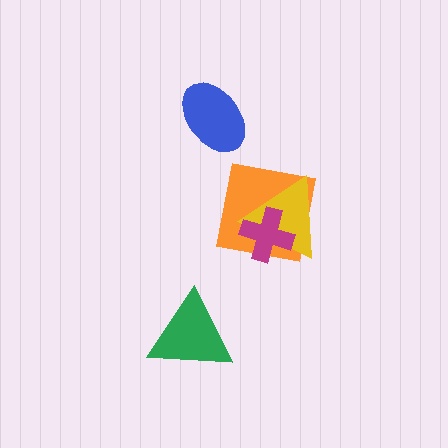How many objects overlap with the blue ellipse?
0 objects overlap with the blue ellipse.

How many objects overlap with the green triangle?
0 objects overlap with the green triangle.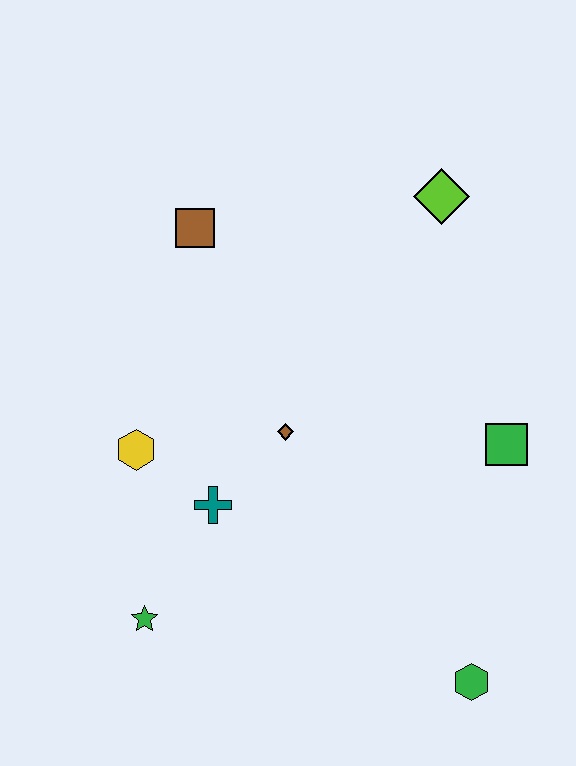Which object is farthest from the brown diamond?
The green hexagon is farthest from the brown diamond.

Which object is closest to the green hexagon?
The green square is closest to the green hexagon.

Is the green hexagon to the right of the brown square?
Yes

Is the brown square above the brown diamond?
Yes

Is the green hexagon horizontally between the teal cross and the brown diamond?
No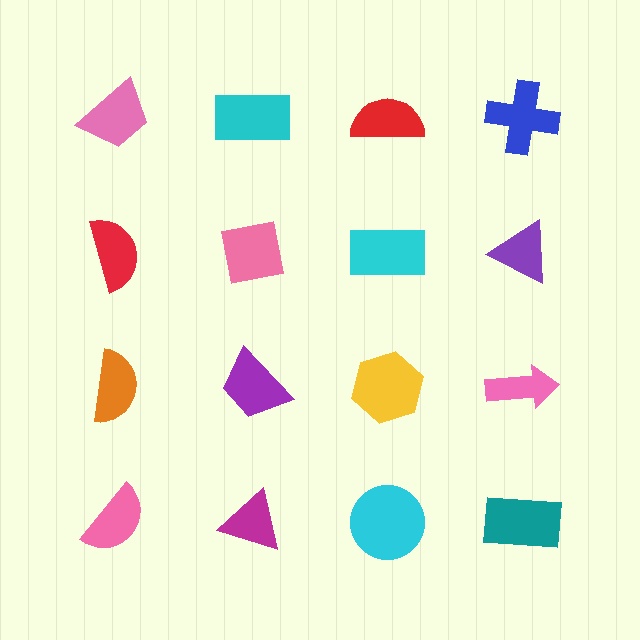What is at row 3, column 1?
An orange semicircle.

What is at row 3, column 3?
A yellow hexagon.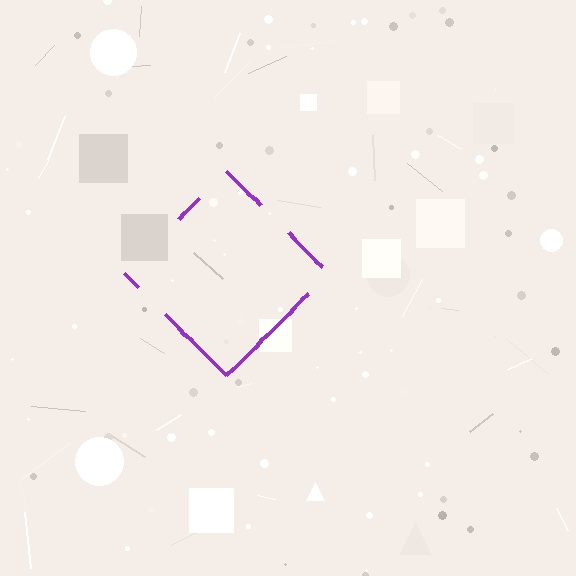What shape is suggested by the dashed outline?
The dashed outline suggests a diamond.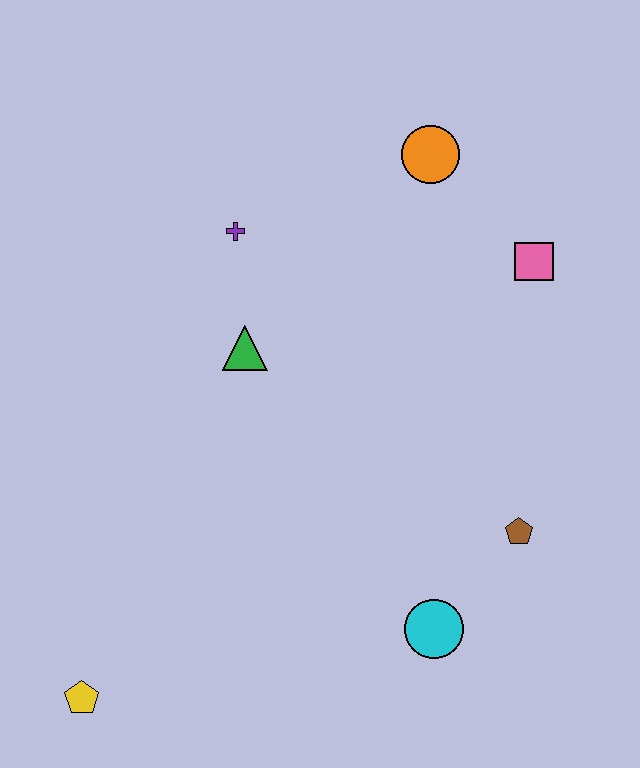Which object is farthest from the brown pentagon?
The yellow pentagon is farthest from the brown pentagon.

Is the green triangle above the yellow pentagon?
Yes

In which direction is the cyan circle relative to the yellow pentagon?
The cyan circle is to the right of the yellow pentagon.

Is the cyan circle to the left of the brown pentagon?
Yes